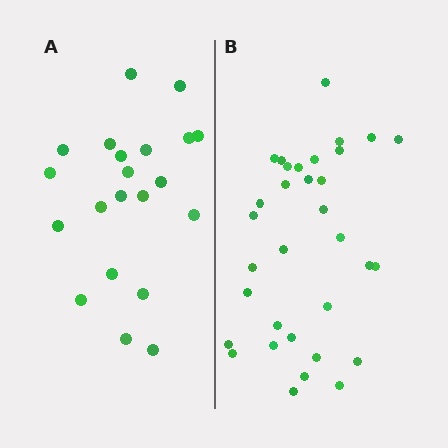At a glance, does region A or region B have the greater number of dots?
Region B (the right region) has more dots.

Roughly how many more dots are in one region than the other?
Region B has roughly 12 or so more dots than region A.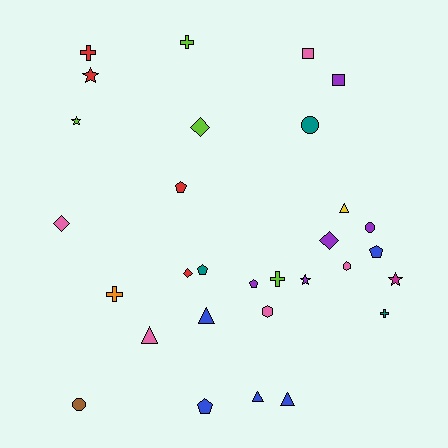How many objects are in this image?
There are 30 objects.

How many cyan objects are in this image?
There are no cyan objects.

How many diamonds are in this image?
There are 4 diamonds.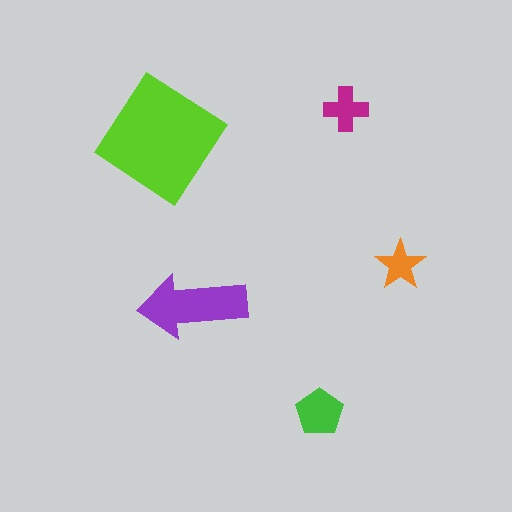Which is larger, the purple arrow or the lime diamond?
The lime diamond.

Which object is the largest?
The lime diamond.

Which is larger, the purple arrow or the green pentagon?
The purple arrow.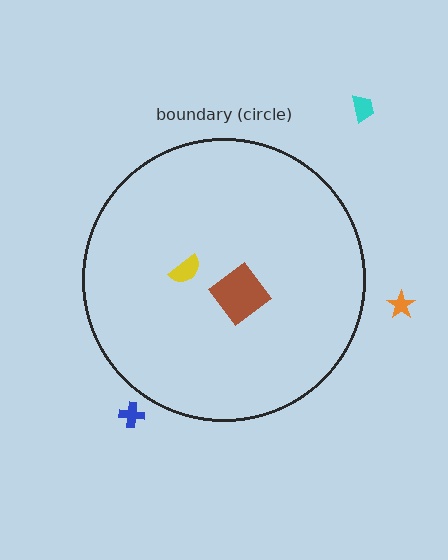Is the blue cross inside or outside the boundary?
Outside.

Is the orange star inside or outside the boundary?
Outside.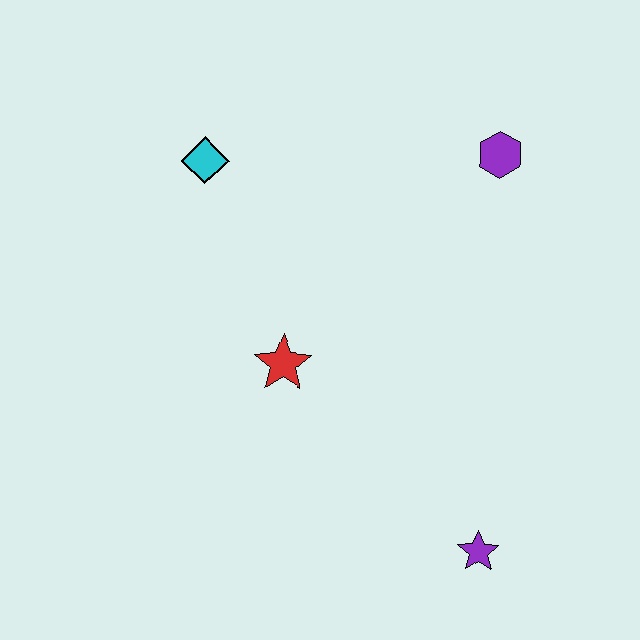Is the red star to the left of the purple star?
Yes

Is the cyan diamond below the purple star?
No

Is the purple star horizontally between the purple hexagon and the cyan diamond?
Yes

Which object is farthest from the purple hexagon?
The purple star is farthest from the purple hexagon.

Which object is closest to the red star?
The cyan diamond is closest to the red star.